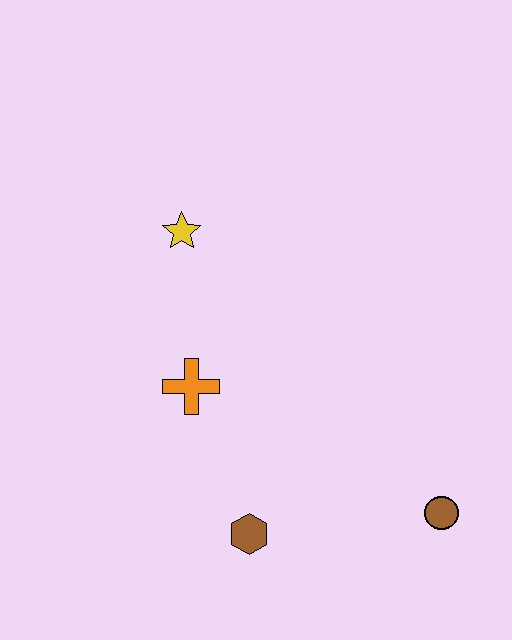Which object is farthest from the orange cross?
The brown circle is farthest from the orange cross.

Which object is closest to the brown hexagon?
The orange cross is closest to the brown hexagon.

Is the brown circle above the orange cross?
No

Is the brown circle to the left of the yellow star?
No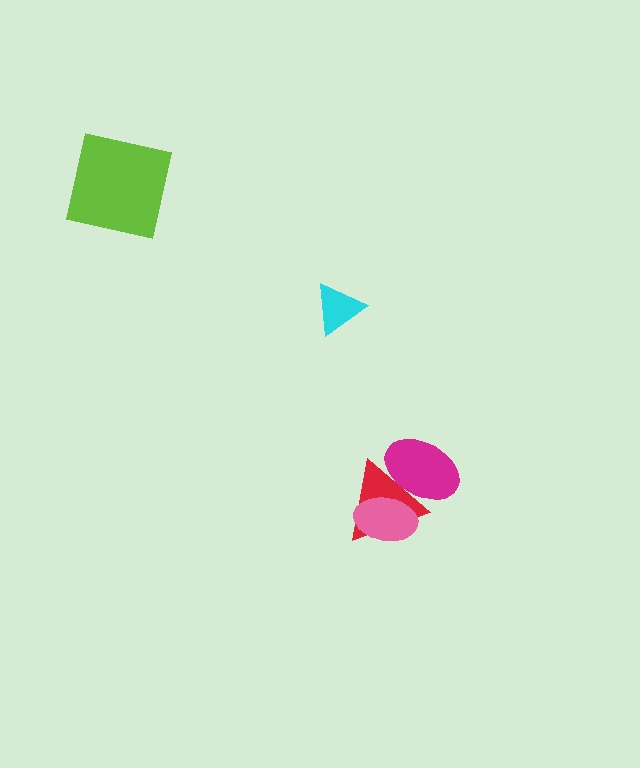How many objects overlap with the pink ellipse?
2 objects overlap with the pink ellipse.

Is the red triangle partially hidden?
Yes, it is partially covered by another shape.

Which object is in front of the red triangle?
The pink ellipse is in front of the red triangle.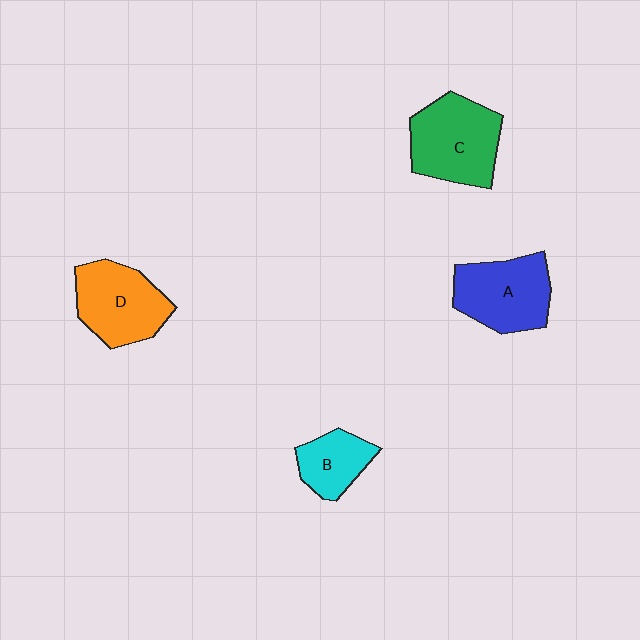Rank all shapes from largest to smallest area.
From largest to smallest: C (green), A (blue), D (orange), B (cyan).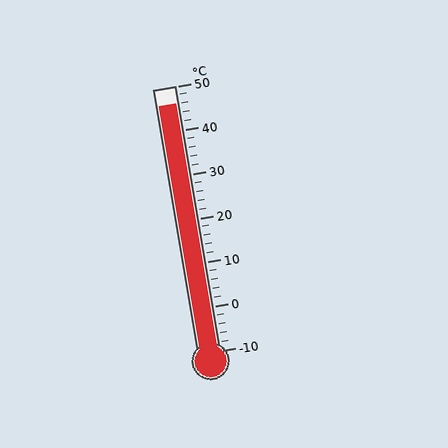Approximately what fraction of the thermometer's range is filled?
The thermometer is filled to approximately 95% of its range.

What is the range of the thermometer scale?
The thermometer scale ranges from -10°C to 50°C.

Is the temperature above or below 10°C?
The temperature is above 10°C.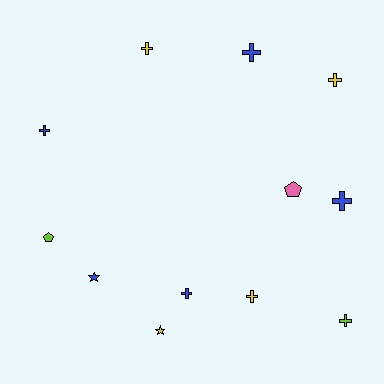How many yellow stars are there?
There is 1 yellow star.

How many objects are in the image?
There are 12 objects.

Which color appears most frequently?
Blue, with 5 objects.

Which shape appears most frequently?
Cross, with 8 objects.